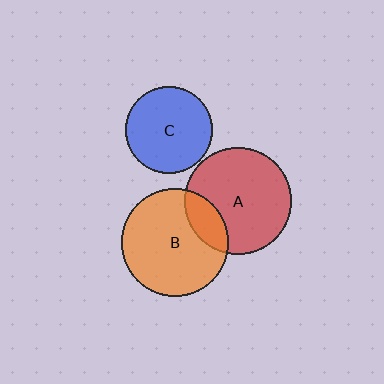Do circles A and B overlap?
Yes.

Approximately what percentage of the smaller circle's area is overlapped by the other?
Approximately 20%.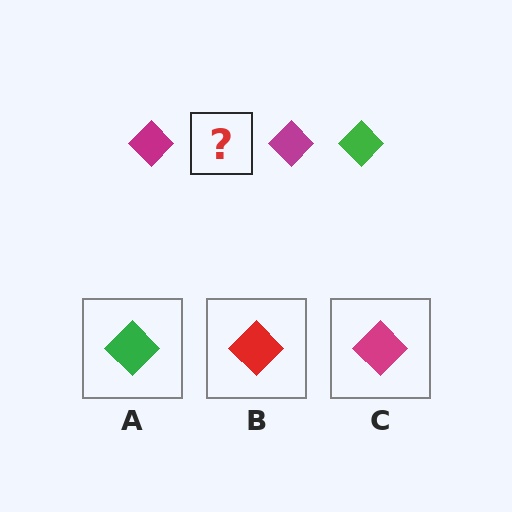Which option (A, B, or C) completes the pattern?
A.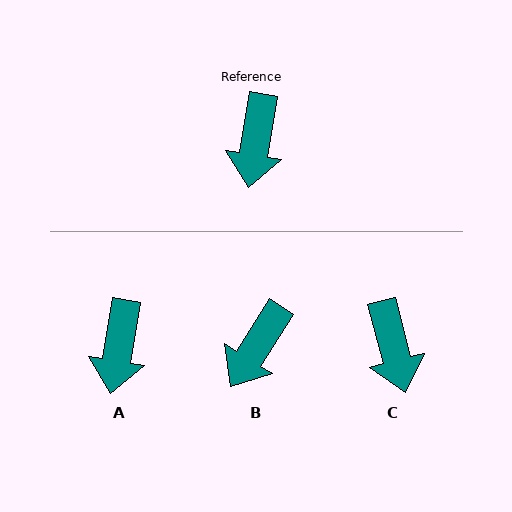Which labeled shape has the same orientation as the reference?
A.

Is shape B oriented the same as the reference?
No, it is off by about 23 degrees.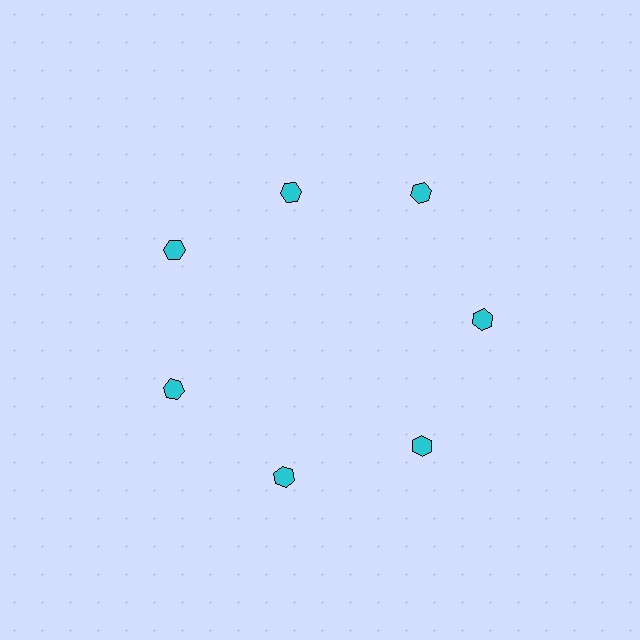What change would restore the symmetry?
The symmetry would be restored by moving it outward, back onto the ring so that all 7 hexagons sit at equal angles and equal distance from the center.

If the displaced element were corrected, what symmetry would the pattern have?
It would have 7-fold rotational symmetry — the pattern would map onto itself every 51 degrees.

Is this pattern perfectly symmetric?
No. The 7 cyan hexagons are arranged in a ring, but one element near the 12 o'clock position is pulled inward toward the center, breaking the 7-fold rotational symmetry.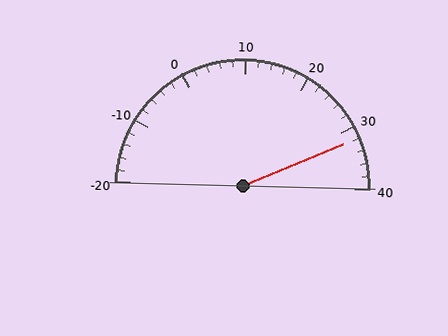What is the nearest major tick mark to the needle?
The nearest major tick mark is 30.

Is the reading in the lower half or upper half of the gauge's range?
The reading is in the upper half of the range (-20 to 40).